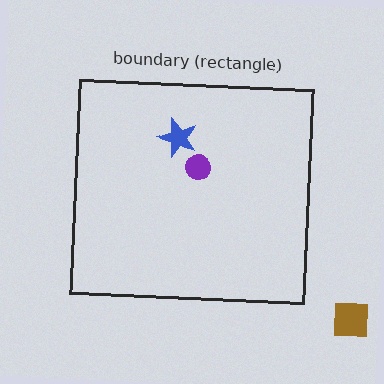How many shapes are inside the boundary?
2 inside, 1 outside.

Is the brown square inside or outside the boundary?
Outside.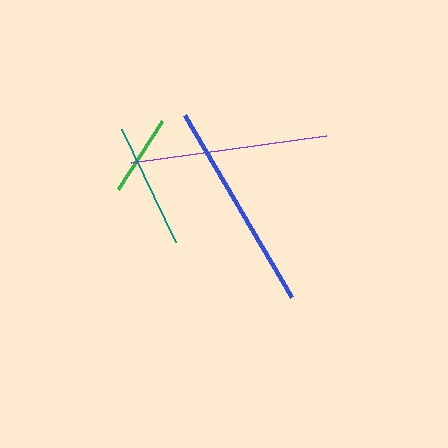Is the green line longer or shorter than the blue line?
The blue line is longer than the green line.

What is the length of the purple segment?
The purple segment is approximately 198 pixels long.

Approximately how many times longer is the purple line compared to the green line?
The purple line is approximately 2.4 times the length of the green line.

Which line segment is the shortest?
The green line is the shortest at approximately 81 pixels.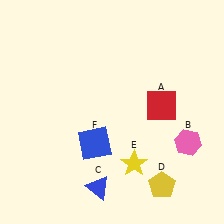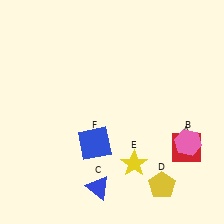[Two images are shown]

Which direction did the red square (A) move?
The red square (A) moved down.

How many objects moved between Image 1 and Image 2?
1 object moved between the two images.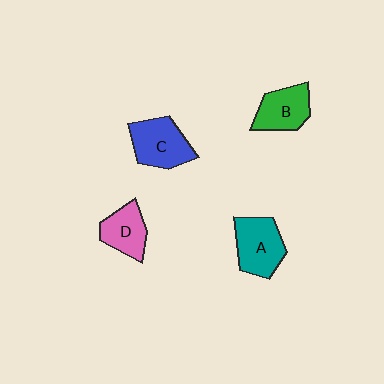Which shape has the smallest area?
Shape D (pink).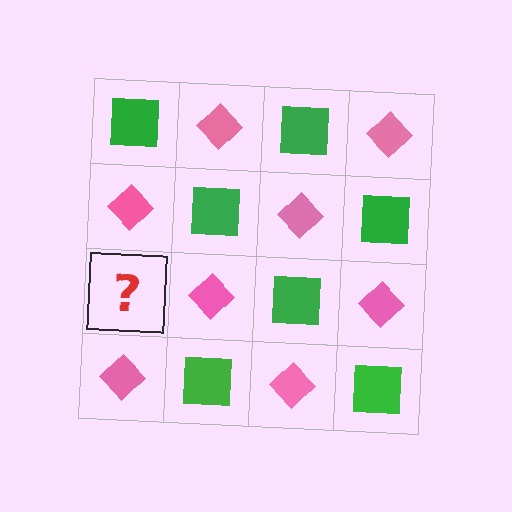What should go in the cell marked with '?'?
The missing cell should contain a green square.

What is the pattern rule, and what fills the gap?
The rule is that it alternates green square and pink diamond in a checkerboard pattern. The gap should be filled with a green square.